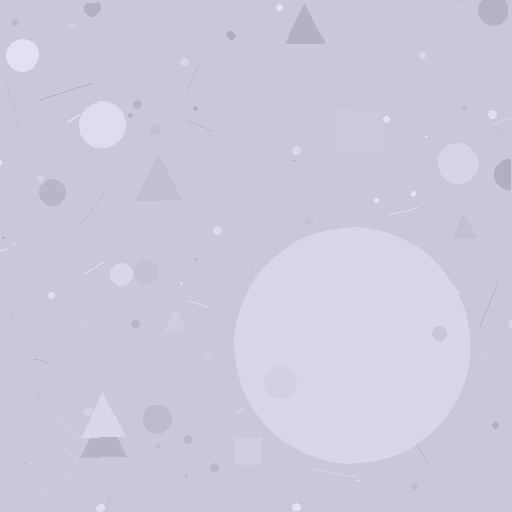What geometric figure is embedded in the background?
A circle is embedded in the background.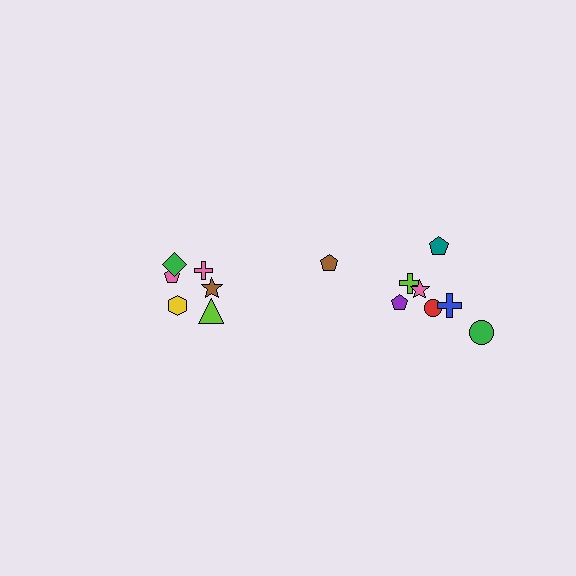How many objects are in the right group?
There are 8 objects.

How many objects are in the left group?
There are 6 objects.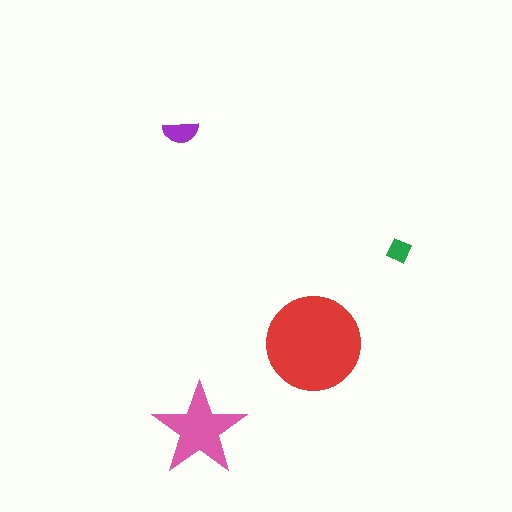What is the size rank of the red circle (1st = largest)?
1st.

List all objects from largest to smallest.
The red circle, the pink star, the purple semicircle, the green diamond.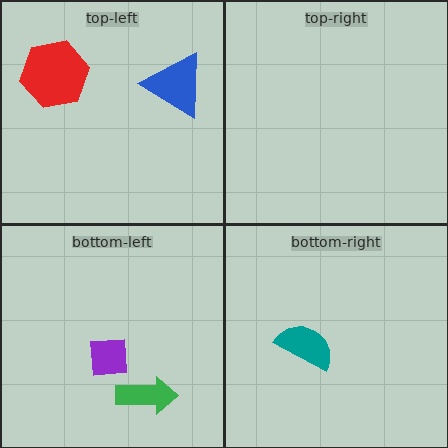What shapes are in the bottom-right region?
The teal semicircle.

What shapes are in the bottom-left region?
The purple square, the green arrow.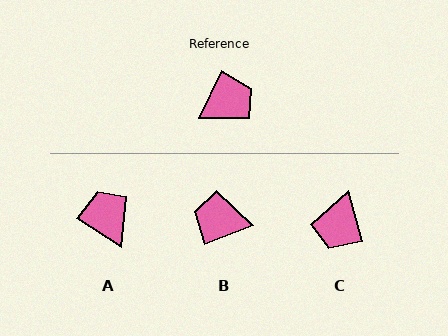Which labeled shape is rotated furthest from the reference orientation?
C, about 139 degrees away.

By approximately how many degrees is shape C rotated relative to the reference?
Approximately 139 degrees clockwise.